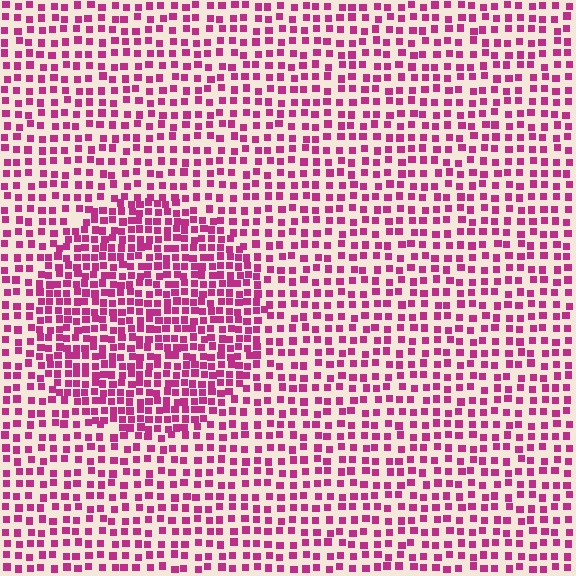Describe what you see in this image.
The image contains small magenta elements arranged at two different densities. A circle-shaped region is visible where the elements are more densely packed than the surrounding area.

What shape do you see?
I see a circle.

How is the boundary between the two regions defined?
The boundary is defined by a change in element density (approximately 1.8x ratio). All elements are the same color, size, and shape.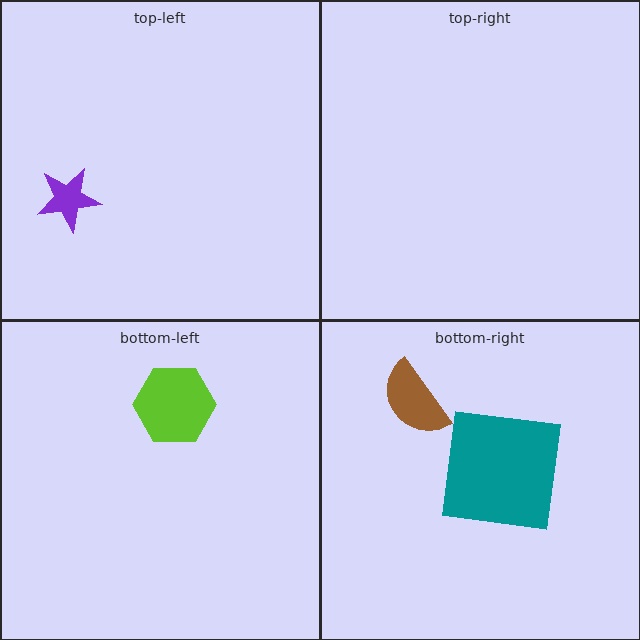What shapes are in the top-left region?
The purple star.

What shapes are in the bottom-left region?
The lime hexagon.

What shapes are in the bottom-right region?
The teal square, the brown semicircle.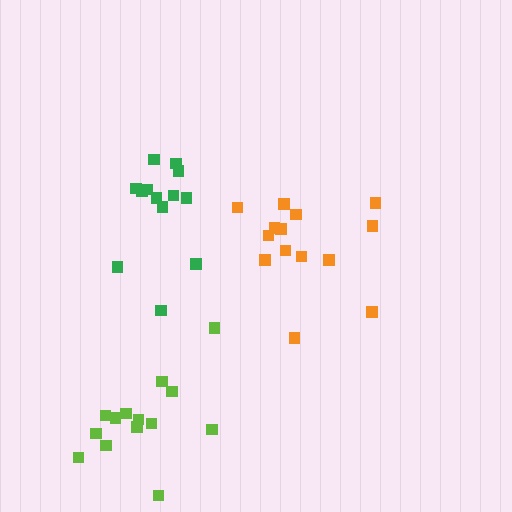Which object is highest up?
The green cluster is topmost.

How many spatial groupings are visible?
There are 3 spatial groupings.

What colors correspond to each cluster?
The clusters are colored: green, lime, orange.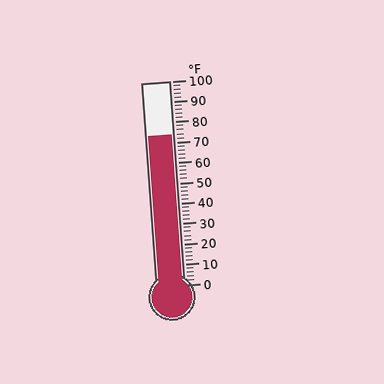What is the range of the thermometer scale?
The thermometer scale ranges from 0°F to 100°F.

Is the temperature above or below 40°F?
The temperature is above 40°F.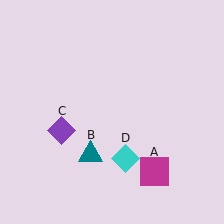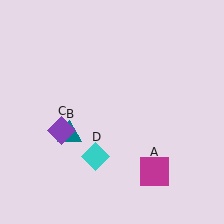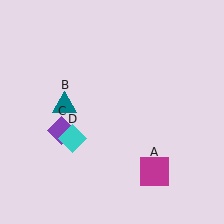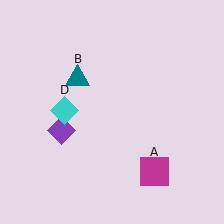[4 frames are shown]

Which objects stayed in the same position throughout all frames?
Magenta square (object A) and purple diamond (object C) remained stationary.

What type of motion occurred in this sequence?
The teal triangle (object B), cyan diamond (object D) rotated clockwise around the center of the scene.